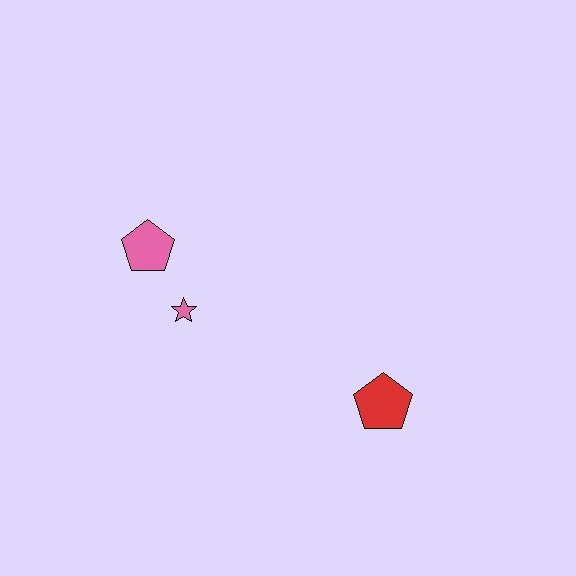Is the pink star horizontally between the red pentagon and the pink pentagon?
Yes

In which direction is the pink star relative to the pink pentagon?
The pink star is below the pink pentagon.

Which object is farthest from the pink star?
The red pentagon is farthest from the pink star.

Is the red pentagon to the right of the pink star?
Yes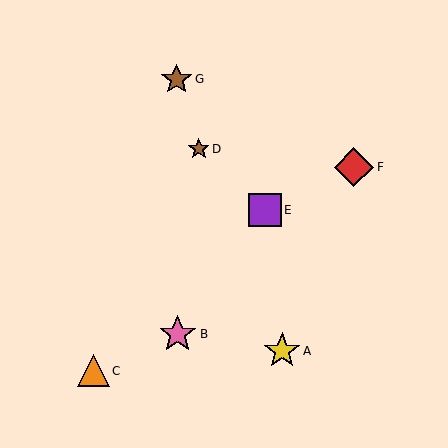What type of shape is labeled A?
Shape A is a yellow star.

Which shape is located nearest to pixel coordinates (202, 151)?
The brown star (labeled D) at (199, 149) is nearest to that location.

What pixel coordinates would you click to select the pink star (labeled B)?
Click at (178, 334) to select the pink star B.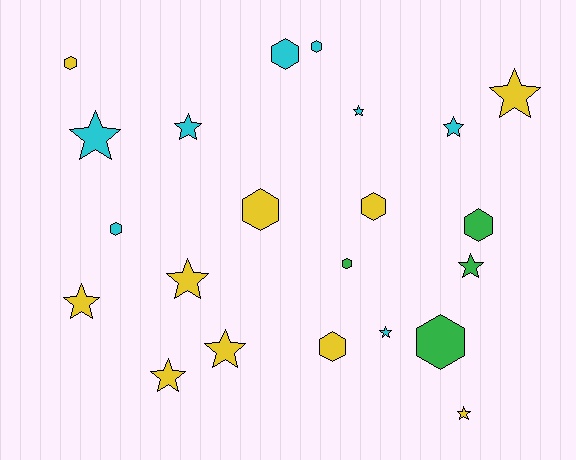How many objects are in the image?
There are 22 objects.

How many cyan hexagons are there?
There are 3 cyan hexagons.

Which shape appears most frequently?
Star, with 12 objects.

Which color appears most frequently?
Yellow, with 10 objects.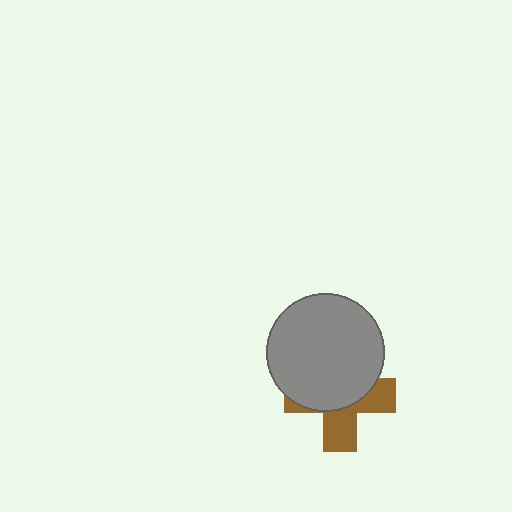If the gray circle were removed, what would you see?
You would see the complete brown cross.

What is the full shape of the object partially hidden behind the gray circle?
The partially hidden object is a brown cross.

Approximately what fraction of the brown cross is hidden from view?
Roughly 58% of the brown cross is hidden behind the gray circle.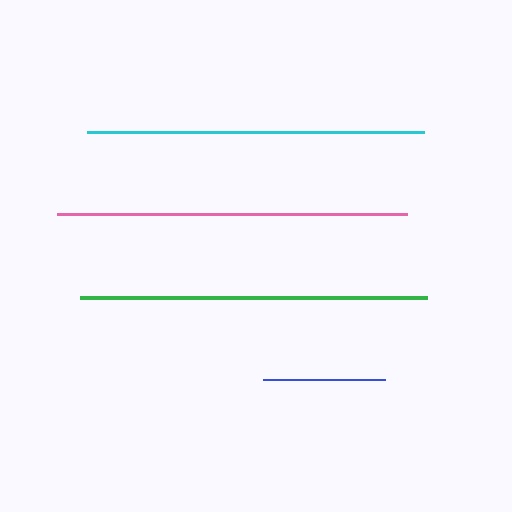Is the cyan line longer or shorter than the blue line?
The cyan line is longer than the blue line.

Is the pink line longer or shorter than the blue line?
The pink line is longer than the blue line.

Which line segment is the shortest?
The blue line is the shortest at approximately 122 pixels.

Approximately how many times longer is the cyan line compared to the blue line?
The cyan line is approximately 2.8 times the length of the blue line.